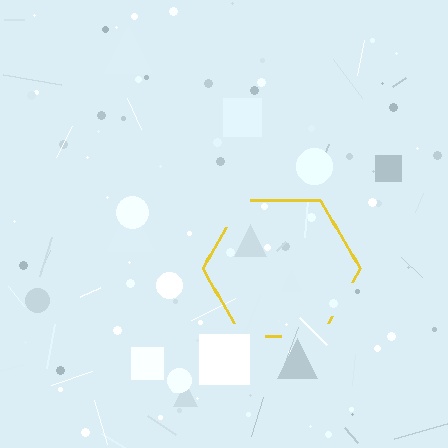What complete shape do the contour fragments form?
The contour fragments form a hexagon.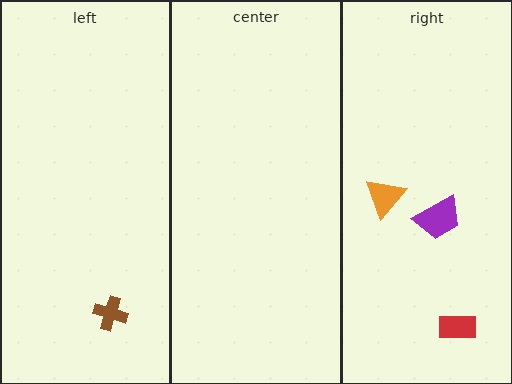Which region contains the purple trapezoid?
The right region.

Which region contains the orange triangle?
The right region.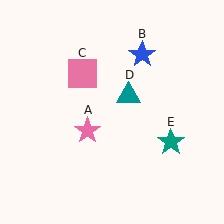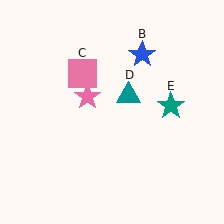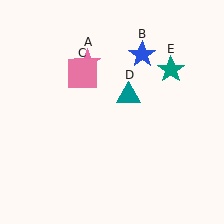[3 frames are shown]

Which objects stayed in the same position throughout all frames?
Blue star (object B) and pink square (object C) and teal triangle (object D) remained stationary.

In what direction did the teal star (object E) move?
The teal star (object E) moved up.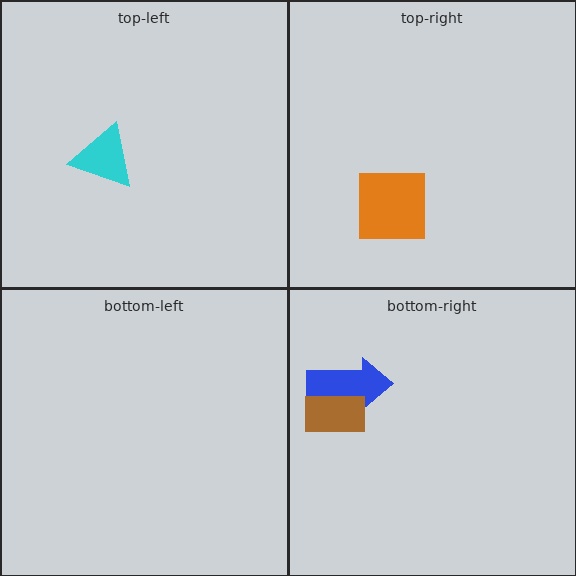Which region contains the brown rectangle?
The bottom-right region.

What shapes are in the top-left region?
The cyan triangle.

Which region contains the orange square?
The top-right region.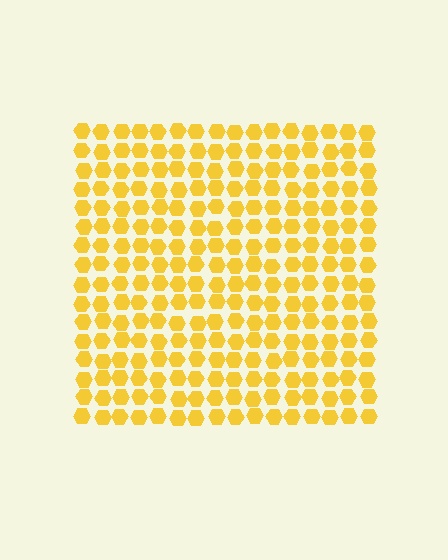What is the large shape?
The large shape is a square.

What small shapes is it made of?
It is made of small hexagons.